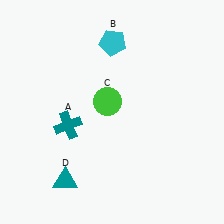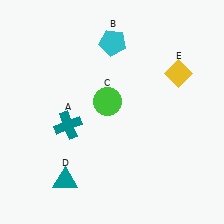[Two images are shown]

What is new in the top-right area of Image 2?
A yellow diamond (E) was added in the top-right area of Image 2.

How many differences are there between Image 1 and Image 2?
There is 1 difference between the two images.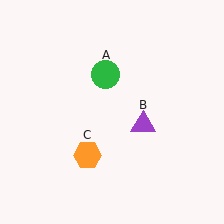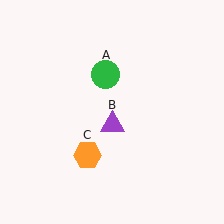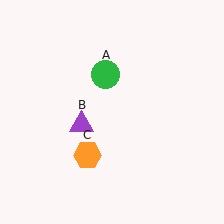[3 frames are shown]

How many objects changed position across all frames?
1 object changed position: purple triangle (object B).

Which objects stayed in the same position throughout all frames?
Green circle (object A) and orange hexagon (object C) remained stationary.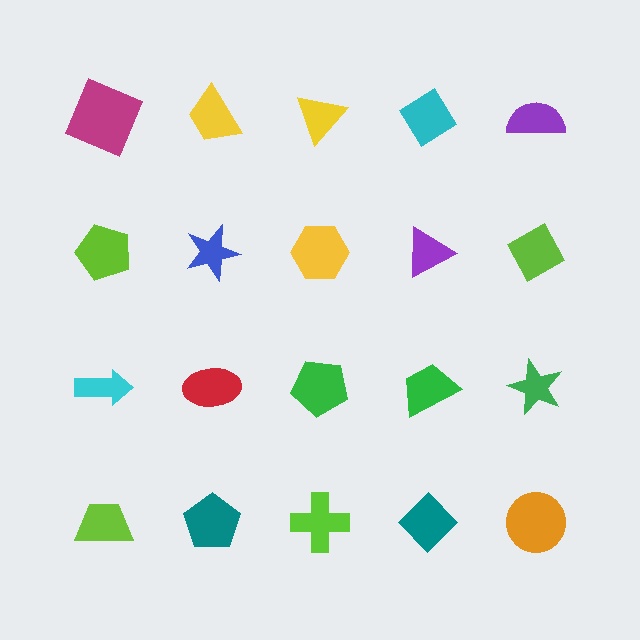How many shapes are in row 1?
5 shapes.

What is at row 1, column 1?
A magenta square.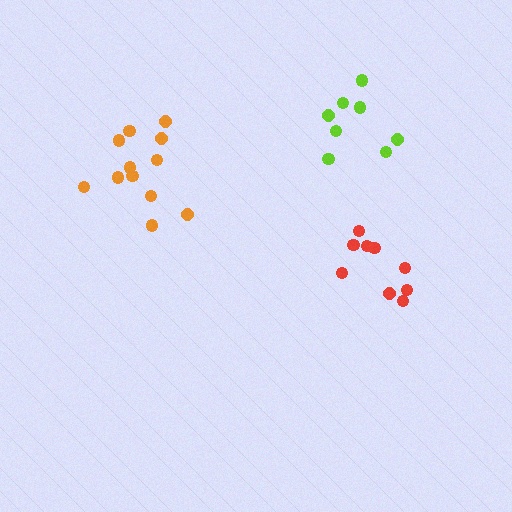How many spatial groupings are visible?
There are 3 spatial groupings.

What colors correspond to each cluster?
The clusters are colored: lime, red, orange.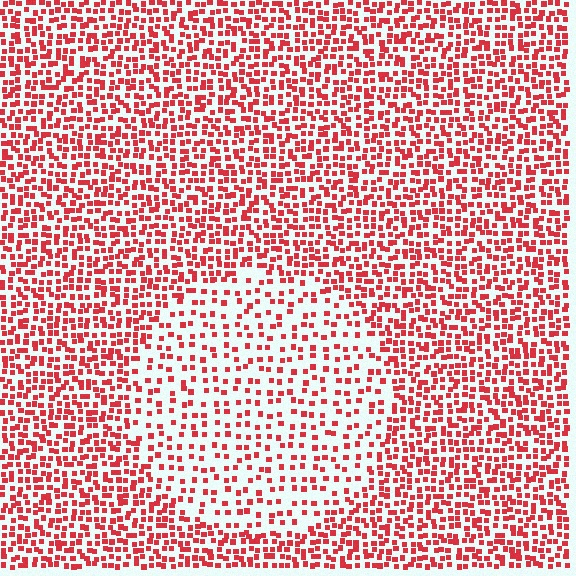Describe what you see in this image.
The image contains small red elements arranged at two different densities. A circle-shaped region is visible where the elements are less densely packed than the surrounding area.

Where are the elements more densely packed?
The elements are more densely packed outside the circle boundary.